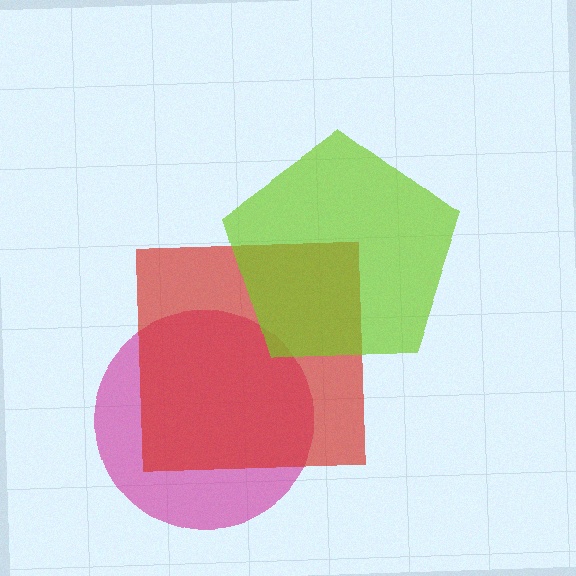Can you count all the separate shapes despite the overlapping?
Yes, there are 3 separate shapes.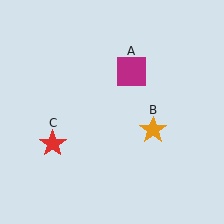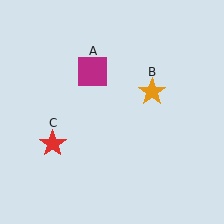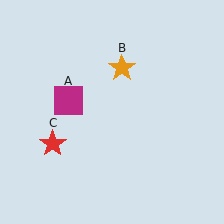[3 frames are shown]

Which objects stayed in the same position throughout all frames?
Red star (object C) remained stationary.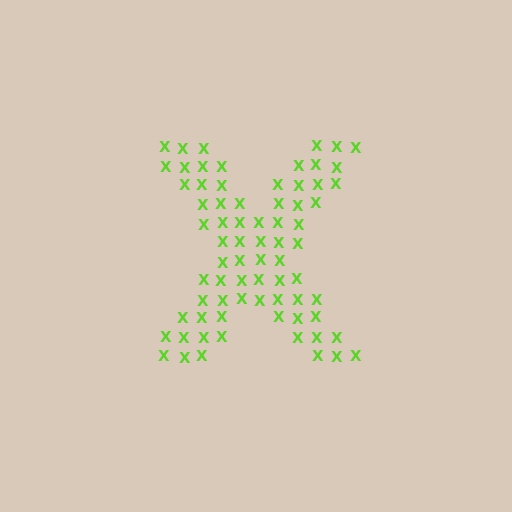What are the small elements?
The small elements are letter X's.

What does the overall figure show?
The overall figure shows the letter X.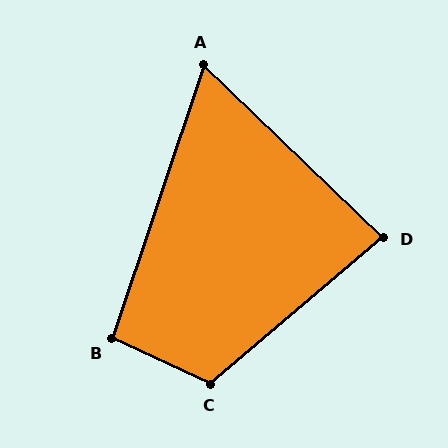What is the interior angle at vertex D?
Approximately 84 degrees (acute).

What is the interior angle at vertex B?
Approximately 96 degrees (obtuse).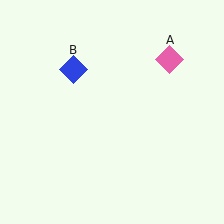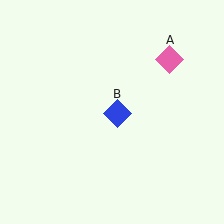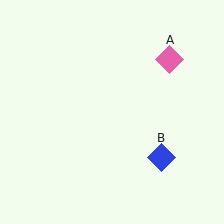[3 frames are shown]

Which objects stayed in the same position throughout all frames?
Pink diamond (object A) remained stationary.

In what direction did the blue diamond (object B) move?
The blue diamond (object B) moved down and to the right.